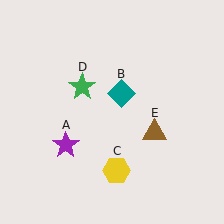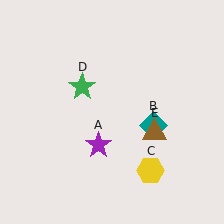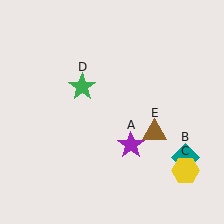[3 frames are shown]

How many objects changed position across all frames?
3 objects changed position: purple star (object A), teal diamond (object B), yellow hexagon (object C).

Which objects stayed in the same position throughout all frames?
Green star (object D) and brown triangle (object E) remained stationary.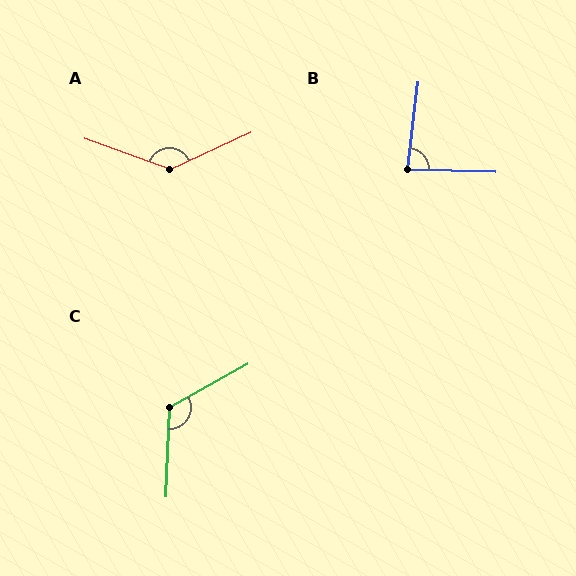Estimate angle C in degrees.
Approximately 121 degrees.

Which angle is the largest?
A, at approximately 135 degrees.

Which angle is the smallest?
B, at approximately 85 degrees.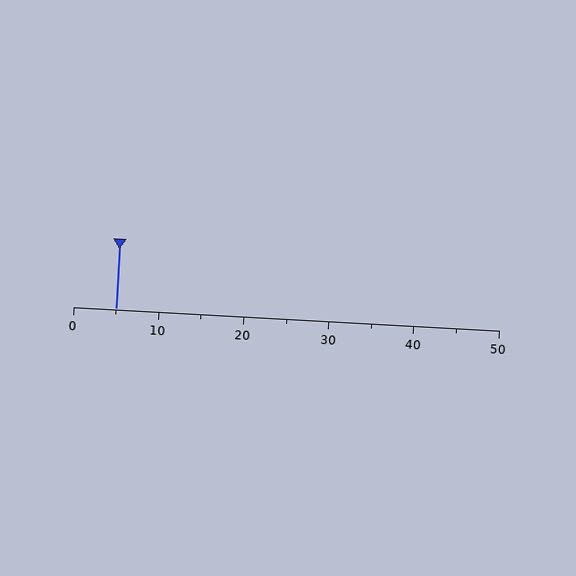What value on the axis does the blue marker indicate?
The marker indicates approximately 5.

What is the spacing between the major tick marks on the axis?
The major ticks are spaced 10 apart.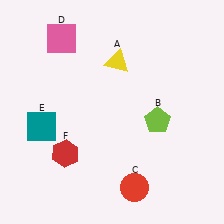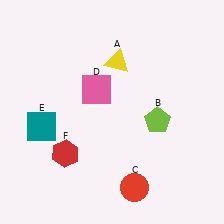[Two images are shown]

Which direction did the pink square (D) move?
The pink square (D) moved down.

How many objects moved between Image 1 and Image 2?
1 object moved between the two images.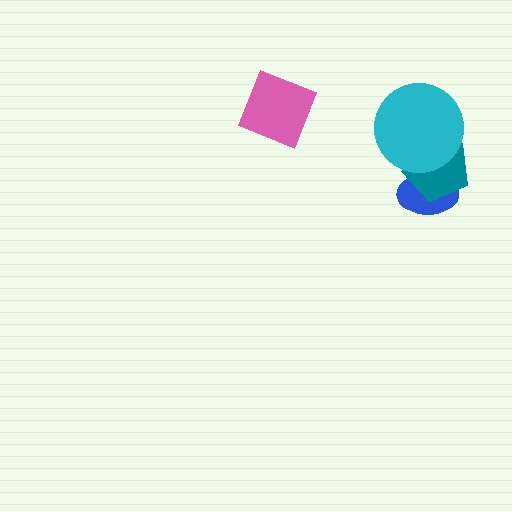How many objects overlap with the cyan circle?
2 objects overlap with the cyan circle.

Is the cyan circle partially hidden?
No, no other shape covers it.